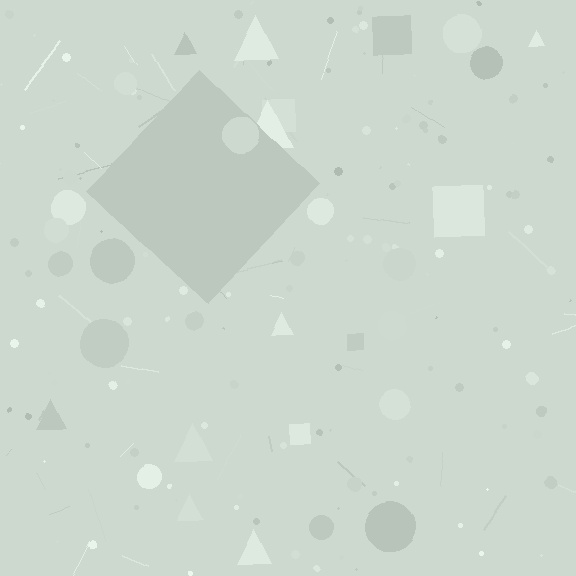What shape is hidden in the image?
A diamond is hidden in the image.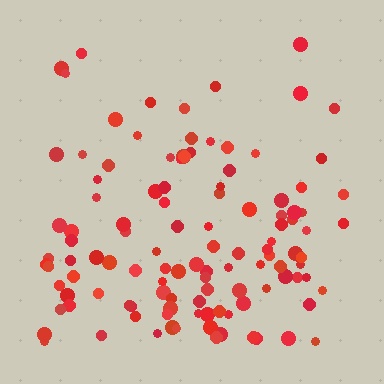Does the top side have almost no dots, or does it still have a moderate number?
Still a moderate number, just noticeably fewer than the bottom.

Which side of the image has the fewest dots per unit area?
The top.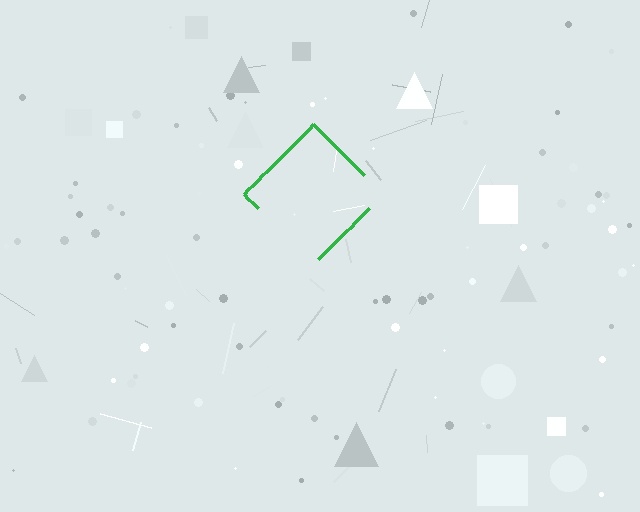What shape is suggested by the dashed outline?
The dashed outline suggests a diamond.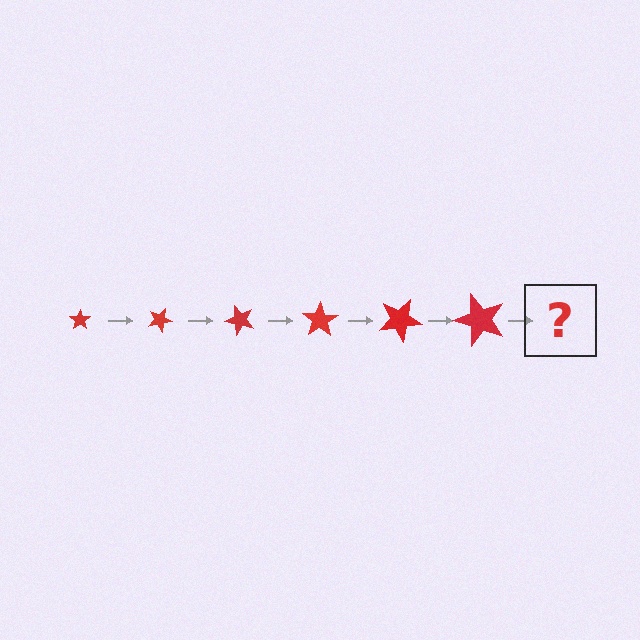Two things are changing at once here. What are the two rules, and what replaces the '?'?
The two rules are that the star grows larger each step and it rotates 25 degrees each step. The '?' should be a star, larger than the previous one and rotated 150 degrees from the start.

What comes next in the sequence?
The next element should be a star, larger than the previous one and rotated 150 degrees from the start.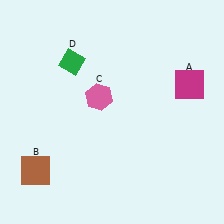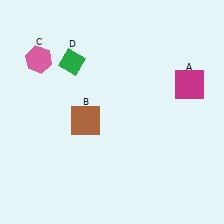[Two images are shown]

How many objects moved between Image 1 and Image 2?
2 objects moved between the two images.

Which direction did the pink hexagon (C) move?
The pink hexagon (C) moved left.